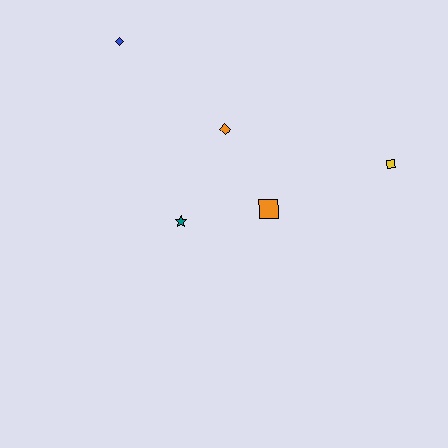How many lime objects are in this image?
There are no lime objects.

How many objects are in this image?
There are 5 objects.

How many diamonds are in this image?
There are 2 diamonds.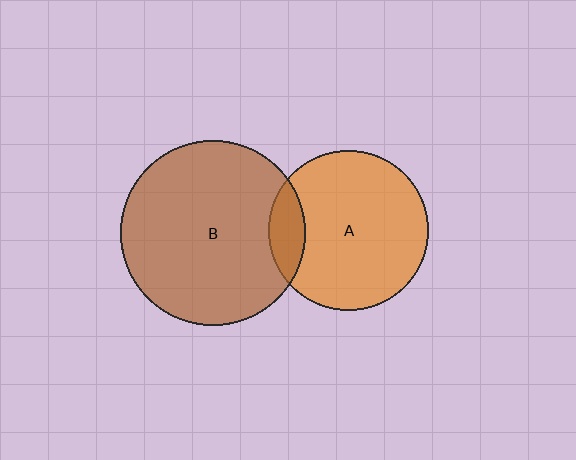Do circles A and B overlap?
Yes.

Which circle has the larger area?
Circle B (brown).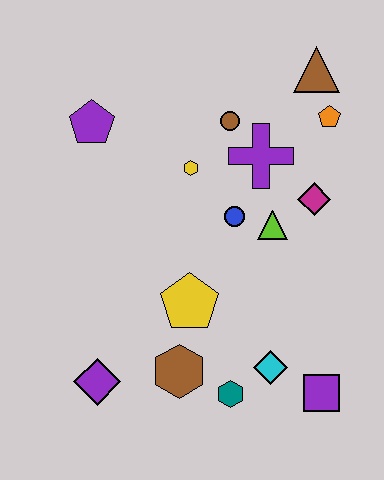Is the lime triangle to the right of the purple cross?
Yes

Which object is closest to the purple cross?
The brown circle is closest to the purple cross.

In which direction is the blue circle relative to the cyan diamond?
The blue circle is above the cyan diamond.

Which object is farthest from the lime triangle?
The purple diamond is farthest from the lime triangle.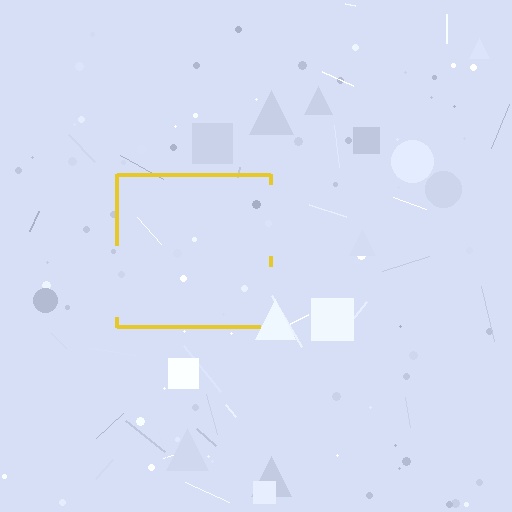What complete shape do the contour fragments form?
The contour fragments form a square.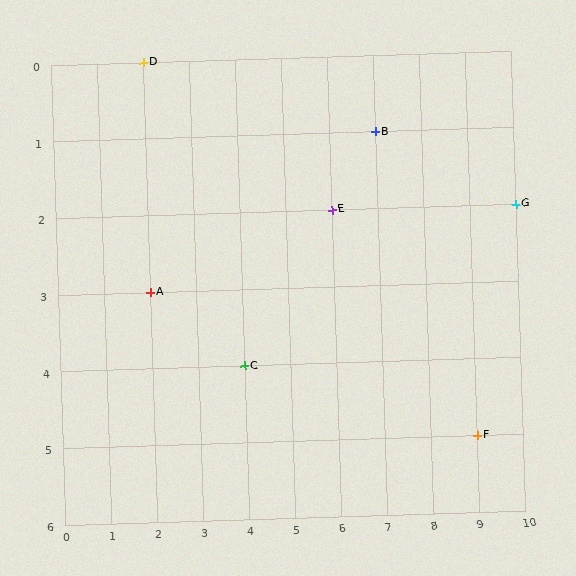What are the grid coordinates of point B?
Point B is at grid coordinates (7, 1).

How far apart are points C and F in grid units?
Points C and F are 5 columns and 1 row apart (about 5.1 grid units diagonally).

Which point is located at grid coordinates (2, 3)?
Point A is at (2, 3).